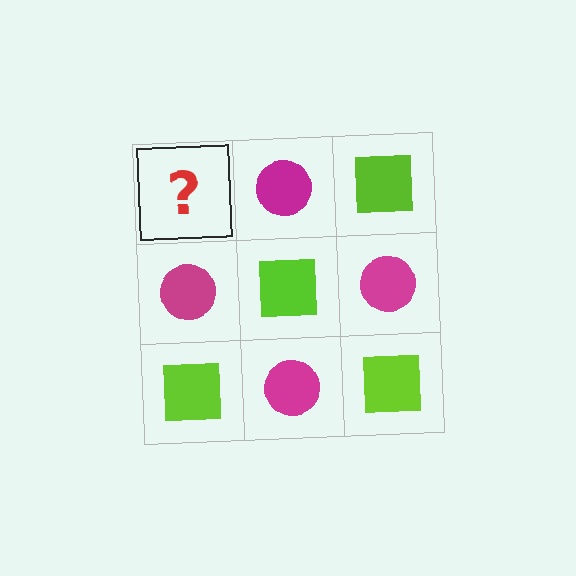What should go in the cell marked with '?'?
The missing cell should contain a lime square.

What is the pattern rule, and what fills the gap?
The rule is that it alternates lime square and magenta circle in a checkerboard pattern. The gap should be filled with a lime square.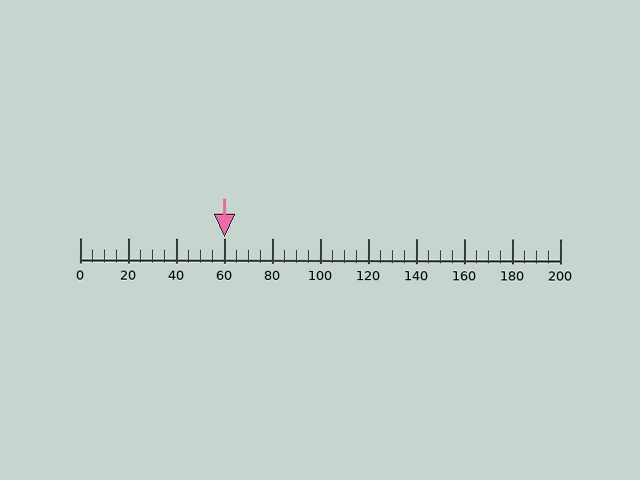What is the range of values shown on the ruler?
The ruler shows values from 0 to 200.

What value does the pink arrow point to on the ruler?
The pink arrow points to approximately 60.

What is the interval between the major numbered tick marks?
The major tick marks are spaced 20 units apart.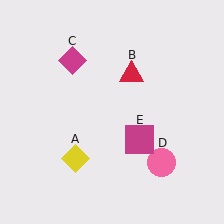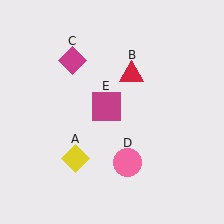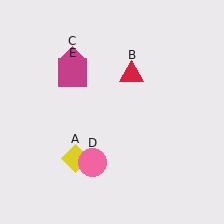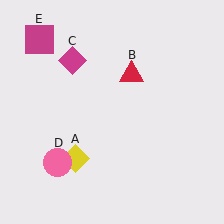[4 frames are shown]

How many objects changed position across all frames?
2 objects changed position: pink circle (object D), magenta square (object E).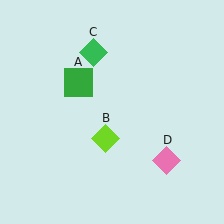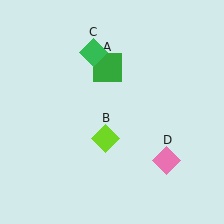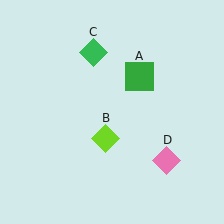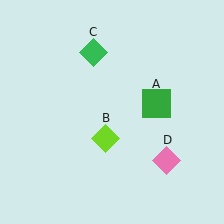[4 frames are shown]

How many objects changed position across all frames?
1 object changed position: green square (object A).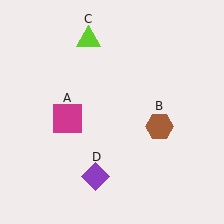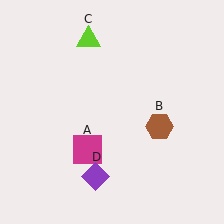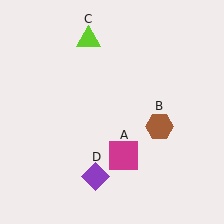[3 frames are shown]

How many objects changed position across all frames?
1 object changed position: magenta square (object A).